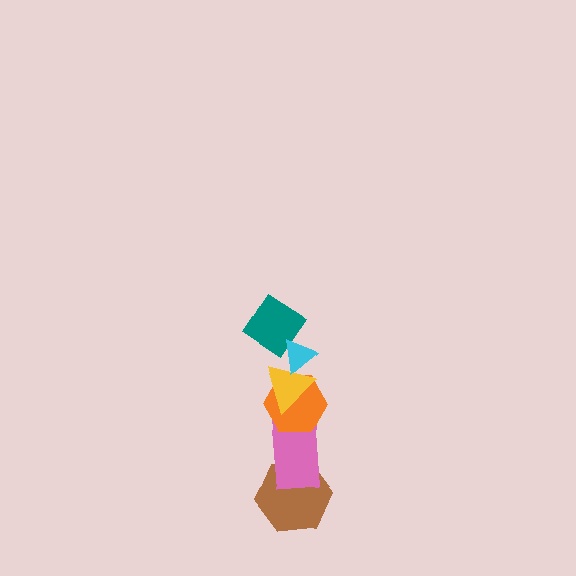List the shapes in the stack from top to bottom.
From top to bottom: the cyan triangle, the teal diamond, the yellow triangle, the orange hexagon, the pink rectangle, the brown hexagon.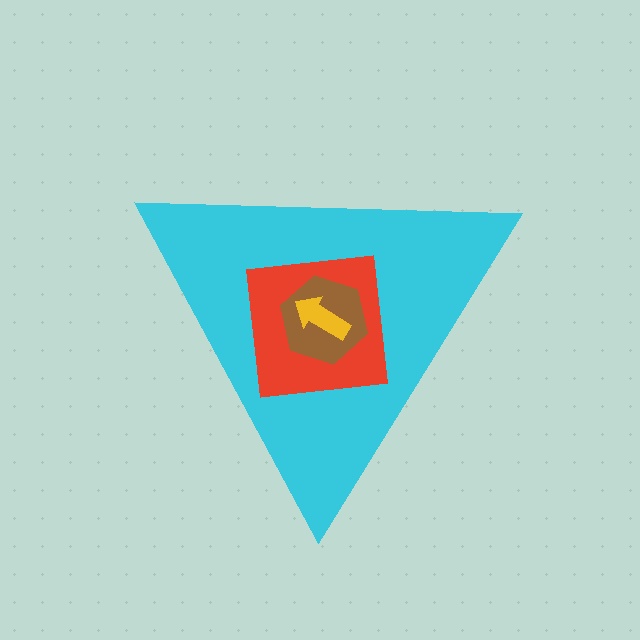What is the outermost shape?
The cyan triangle.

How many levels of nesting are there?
4.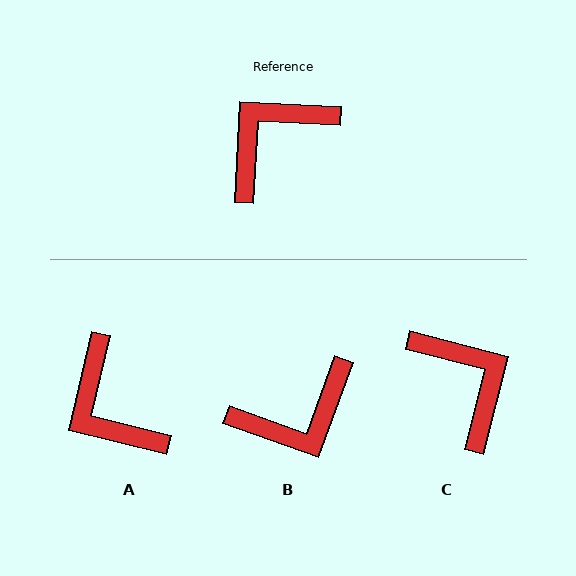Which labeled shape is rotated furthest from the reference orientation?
B, about 163 degrees away.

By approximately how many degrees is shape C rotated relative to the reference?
Approximately 101 degrees clockwise.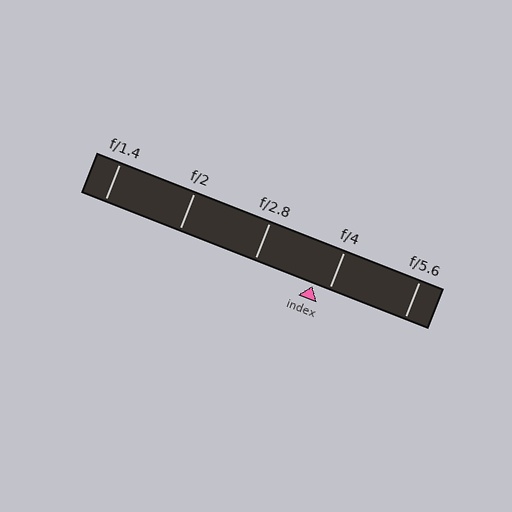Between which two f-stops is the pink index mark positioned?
The index mark is between f/2.8 and f/4.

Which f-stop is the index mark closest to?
The index mark is closest to f/4.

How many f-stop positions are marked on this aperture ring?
There are 5 f-stop positions marked.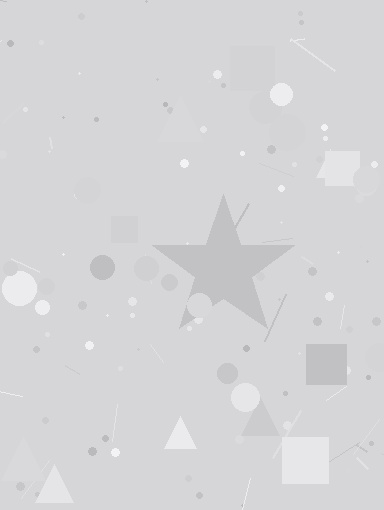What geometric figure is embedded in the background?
A star is embedded in the background.